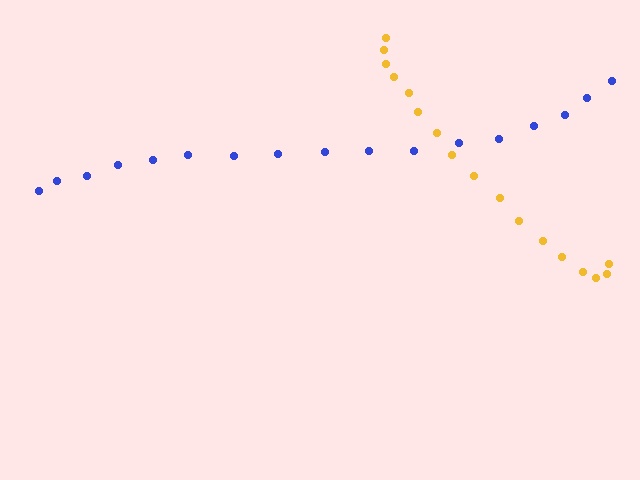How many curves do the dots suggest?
There are 2 distinct paths.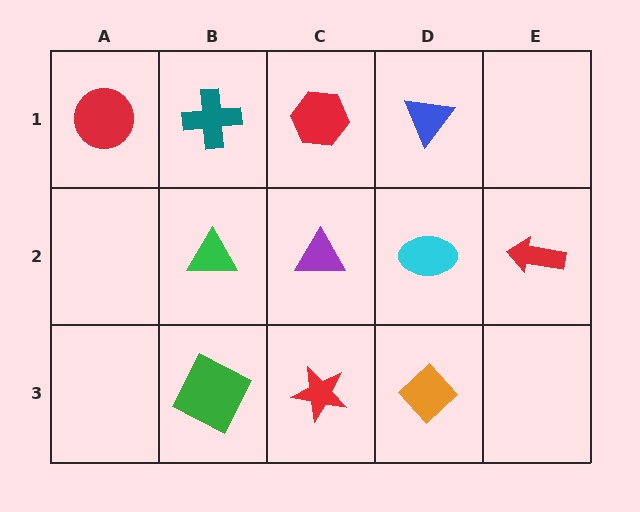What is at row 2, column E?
A red arrow.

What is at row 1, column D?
A blue triangle.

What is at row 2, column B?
A green triangle.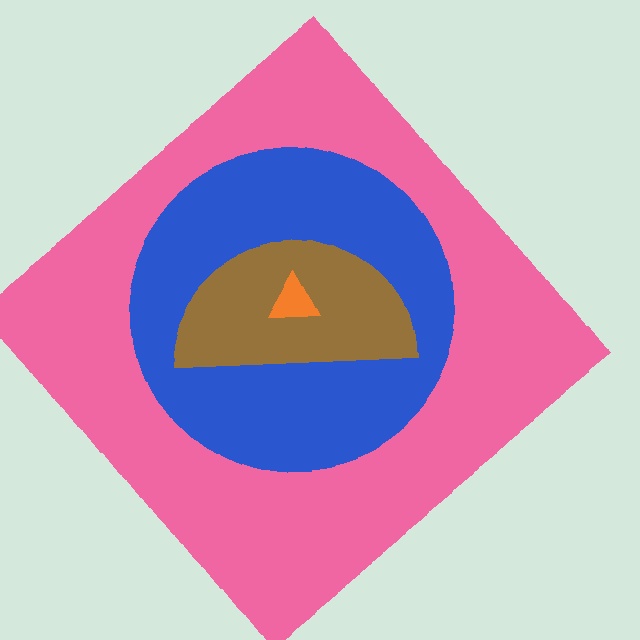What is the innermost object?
The orange triangle.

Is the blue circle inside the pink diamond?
Yes.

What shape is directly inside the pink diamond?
The blue circle.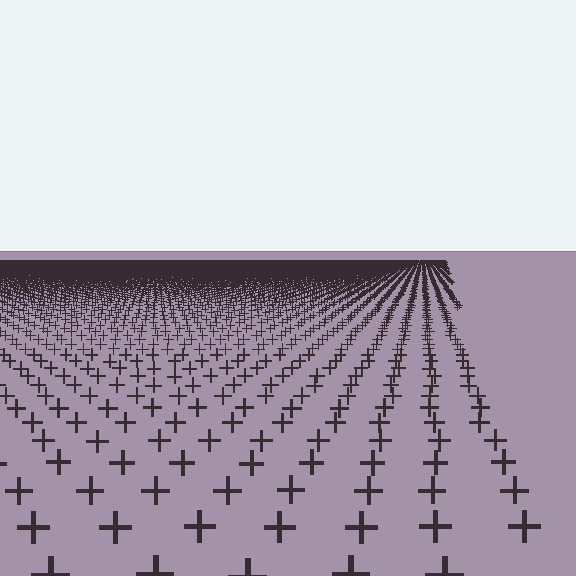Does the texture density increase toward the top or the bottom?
Density increases toward the top.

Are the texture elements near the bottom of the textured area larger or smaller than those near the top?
Larger. Near the bottom, elements are closer to the viewer and appear at a bigger on-screen size.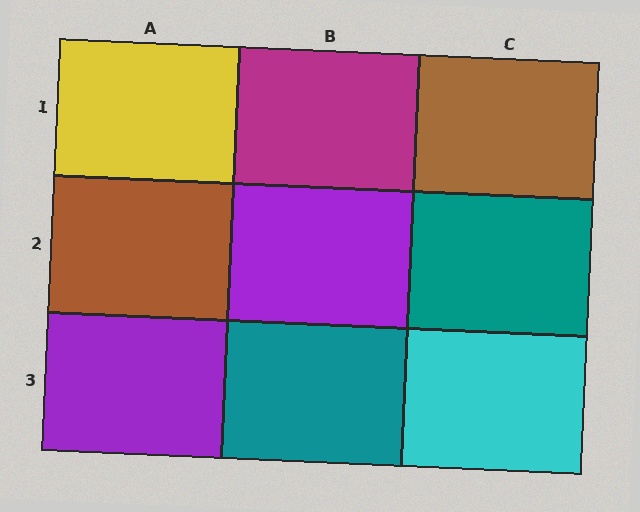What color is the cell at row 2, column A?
Brown.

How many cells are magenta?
1 cell is magenta.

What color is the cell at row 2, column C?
Teal.